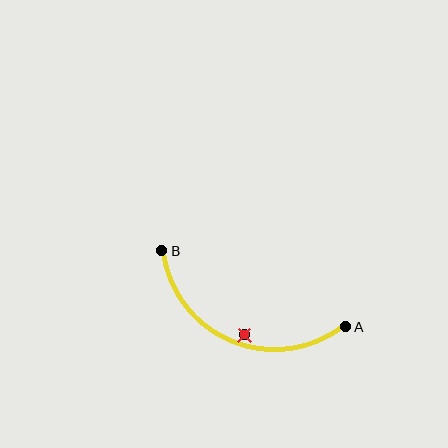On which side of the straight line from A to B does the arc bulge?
The arc bulges below the straight line connecting A and B.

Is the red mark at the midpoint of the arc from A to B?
No — the red mark does not lie on the arc at all. It sits slightly inside the curve.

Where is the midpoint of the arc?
The arc midpoint is the point on the curve farthest from the straight line joining A and B. It sits below that line.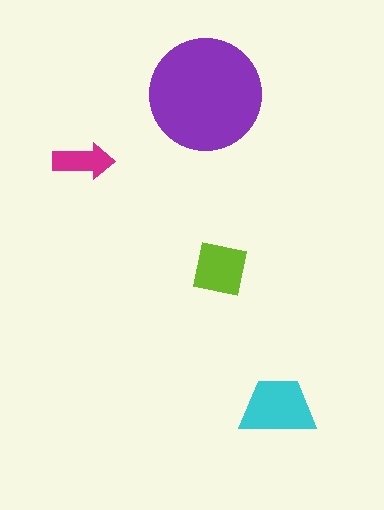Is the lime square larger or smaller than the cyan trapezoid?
Smaller.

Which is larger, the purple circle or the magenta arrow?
The purple circle.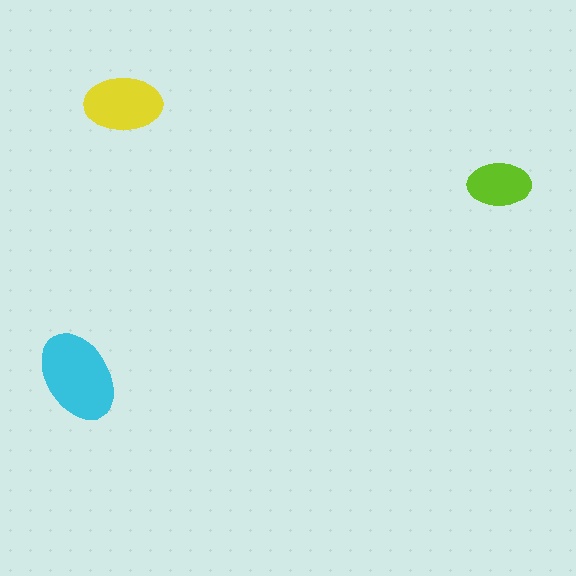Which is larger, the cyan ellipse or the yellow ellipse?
The cyan one.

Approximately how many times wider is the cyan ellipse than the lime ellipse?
About 1.5 times wider.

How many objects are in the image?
There are 3 objects in the image.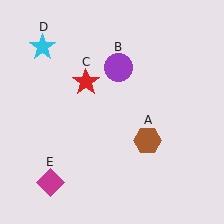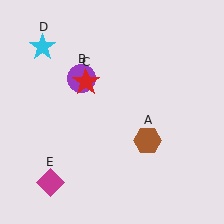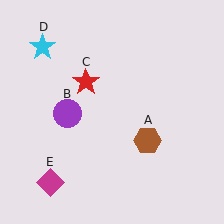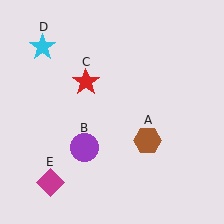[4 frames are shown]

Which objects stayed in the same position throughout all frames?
Brown hexagon (object A) and red star (object C) and cyan star (object D) and magenta diamond (object E) remained stationary.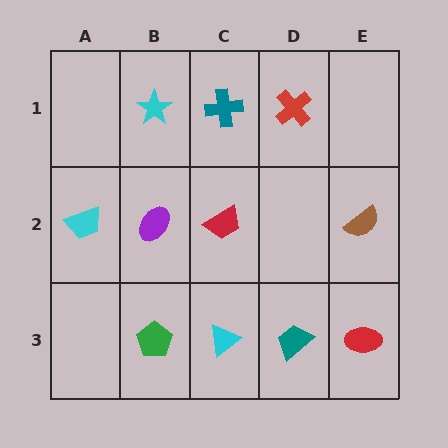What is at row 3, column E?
A red ellipse.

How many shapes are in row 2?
4 shapes.